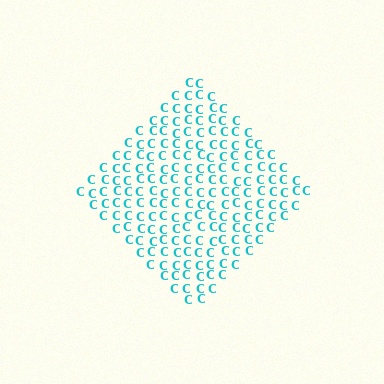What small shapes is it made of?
It is made of small letter C's.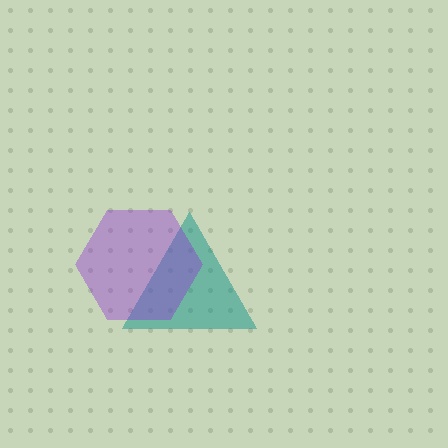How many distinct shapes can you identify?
There are 2 distinct shapes: a teal triangle, a purple hexagon.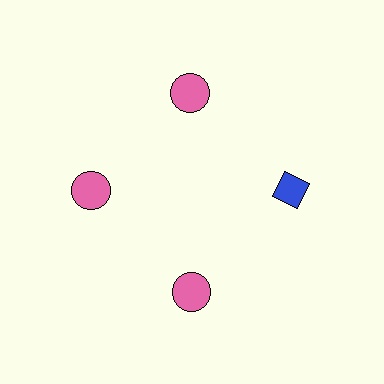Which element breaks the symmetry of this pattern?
The blue diamond at roughly the 3 o'clock position breaks the symmetry. All other shapes are pink circles.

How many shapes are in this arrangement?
There are 4 shapes arranged in a ring pattern.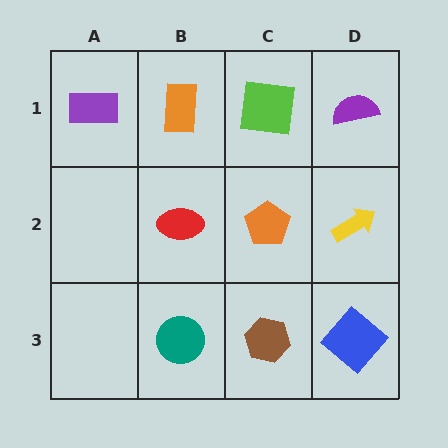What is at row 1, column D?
A purple semicircle.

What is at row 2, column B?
A red ellipse.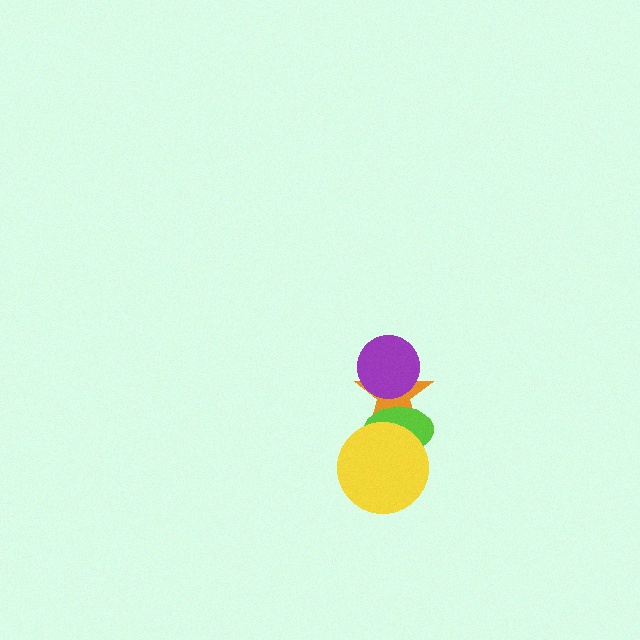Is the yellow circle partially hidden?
No, no other shape covers it.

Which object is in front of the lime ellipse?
The yellow circle is in front of the lime ellipse.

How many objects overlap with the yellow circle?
2 objects overlap with the yellow circle.